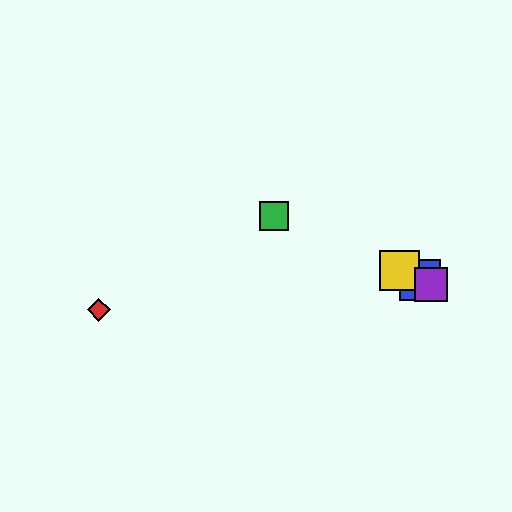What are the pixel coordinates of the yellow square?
The yellow square is at (399, 271).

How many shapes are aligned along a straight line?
4 shapes (the blue square, the green square, the yellow square, the purple square) are aligned along a straight line.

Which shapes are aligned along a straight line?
The blue square, the green square, the yellow square, the purple square are aligned along a straight line.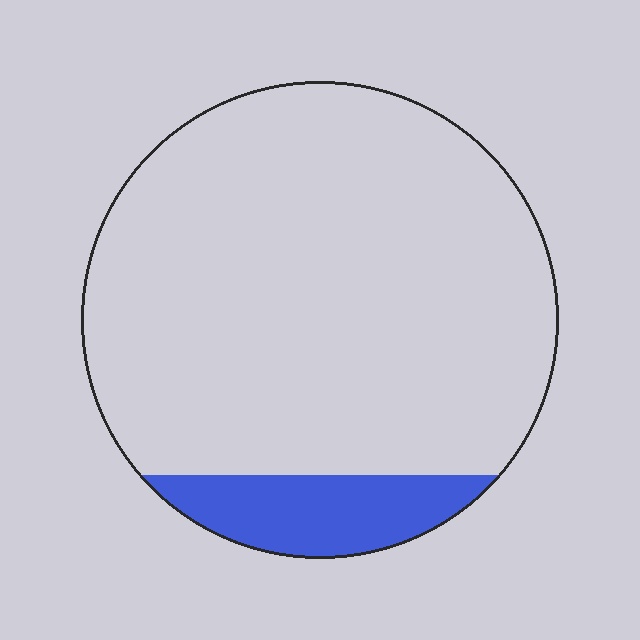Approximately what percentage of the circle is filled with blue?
Approximately 10%.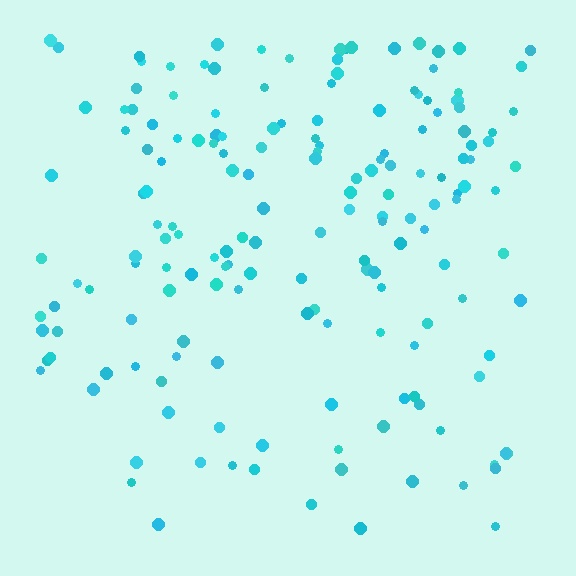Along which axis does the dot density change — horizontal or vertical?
Vertical.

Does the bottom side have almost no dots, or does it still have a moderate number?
Still a moderate number, just noticeably fewer than the top.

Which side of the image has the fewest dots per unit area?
The bottom.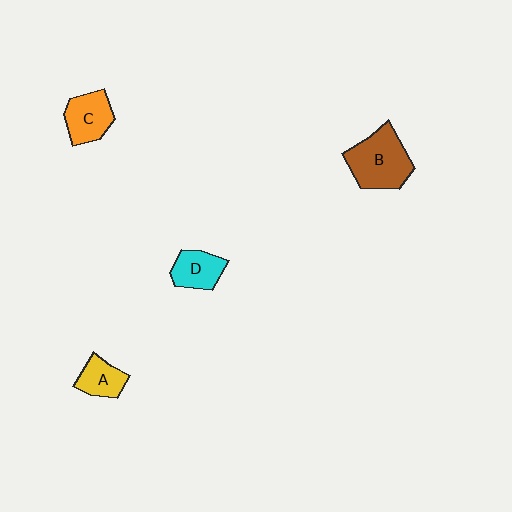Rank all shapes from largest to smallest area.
From largest to smallest: B (brown), C (orange), D (cyan), A (yellow).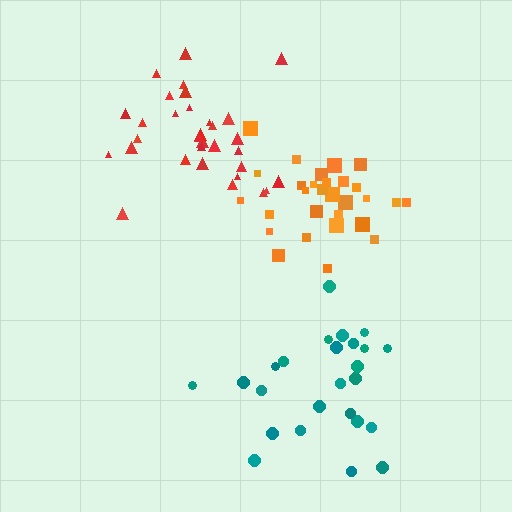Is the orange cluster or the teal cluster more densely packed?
Orange.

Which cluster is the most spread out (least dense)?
Teal.